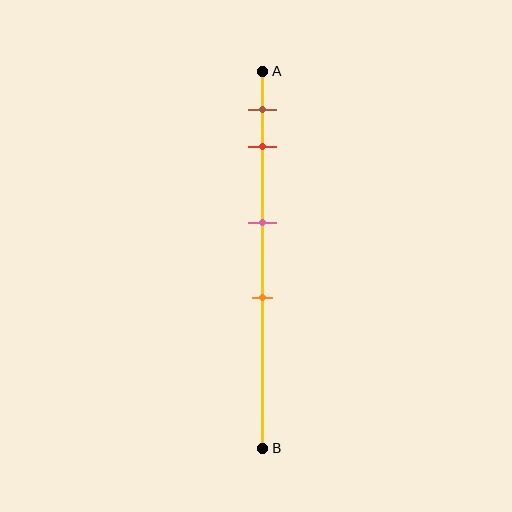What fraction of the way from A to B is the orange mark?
The orange mark is approximately 60% (0.6) of the way from A to B.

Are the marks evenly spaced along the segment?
No, the marks are not evenly spaced.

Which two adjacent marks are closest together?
The brown and red marks are the closest adjacent pair.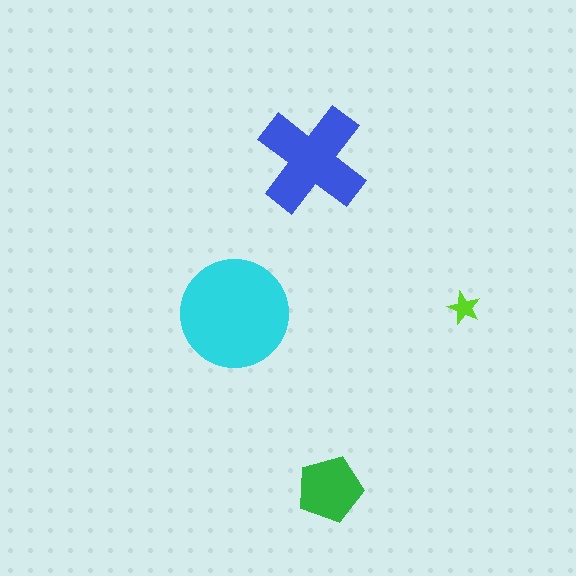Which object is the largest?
The cyan circle.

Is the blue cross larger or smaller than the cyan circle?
Smaller.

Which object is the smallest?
The lime star.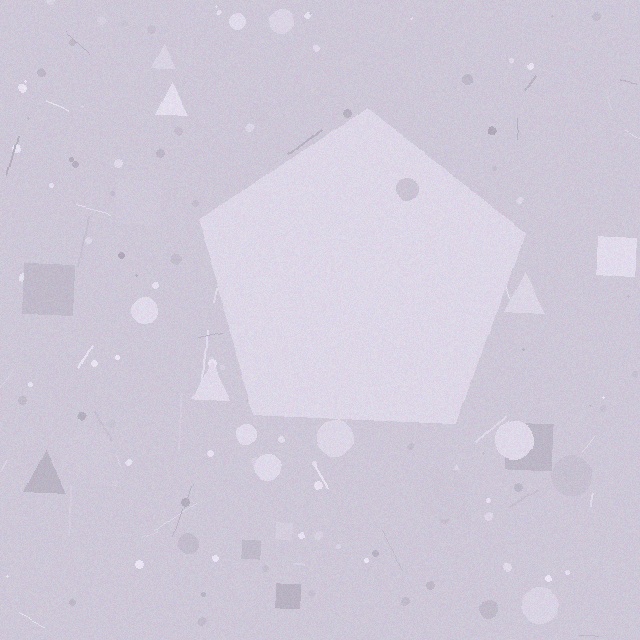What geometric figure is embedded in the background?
A pentagon is embedded in the background.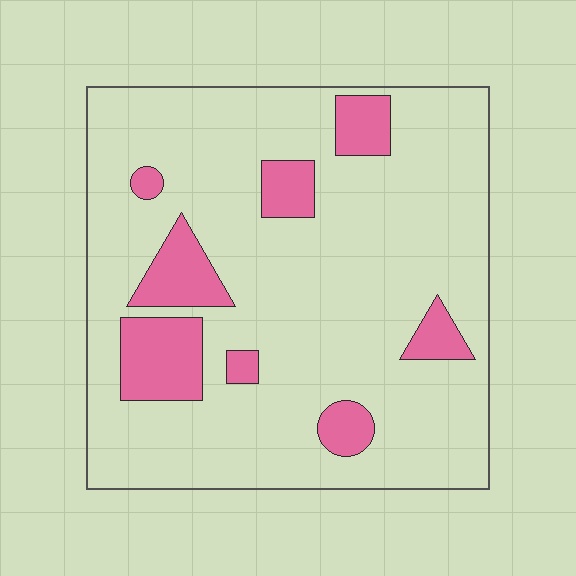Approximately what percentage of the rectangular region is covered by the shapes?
Approximately 15%.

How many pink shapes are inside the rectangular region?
8.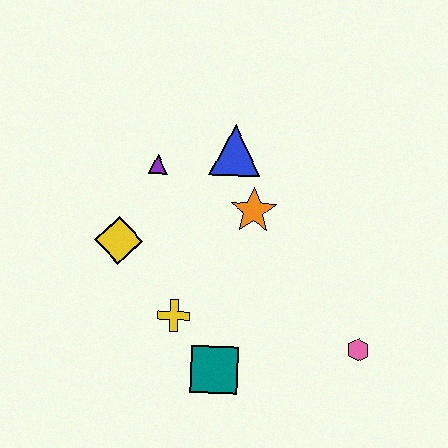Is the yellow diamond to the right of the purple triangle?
No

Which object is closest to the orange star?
The blue triangle is closest to the orange star.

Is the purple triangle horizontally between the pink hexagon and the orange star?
No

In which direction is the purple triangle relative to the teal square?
The purple triangle is above the teal square.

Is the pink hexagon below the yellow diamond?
Yes